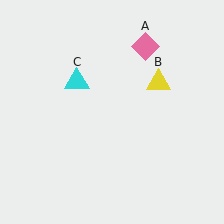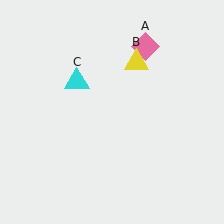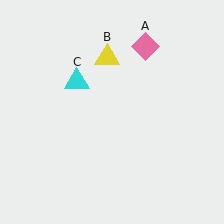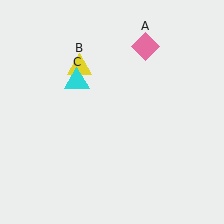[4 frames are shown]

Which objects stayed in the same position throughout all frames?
Pink diamond (object A) and cyan triangle (object C) remained stationary.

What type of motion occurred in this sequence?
The yellow triangle (object B) rotated counterclockwise around the center of the scene.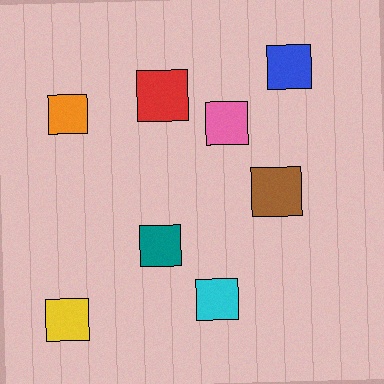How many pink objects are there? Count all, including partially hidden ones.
There is 1 pink object.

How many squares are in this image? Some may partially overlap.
There are 8 squares.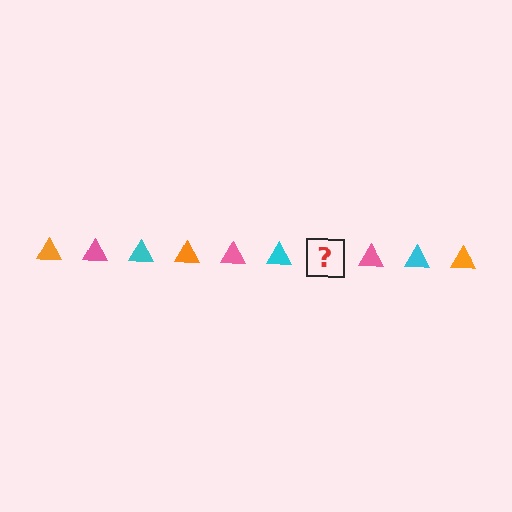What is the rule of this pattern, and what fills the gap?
The rule is that the pattern cycles through orange, pink, cyan triangles. The gap should be filled with an orange triangle.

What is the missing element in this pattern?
The missing element is an orange triangle.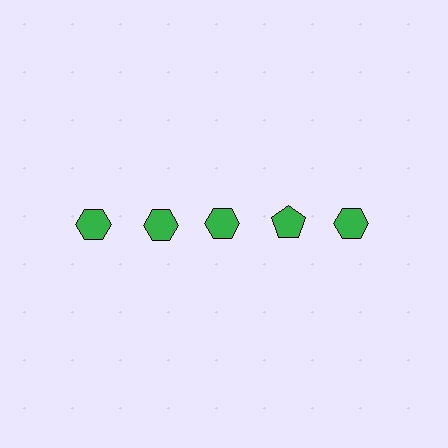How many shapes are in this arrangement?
There are 5 shapes arranged in a grid pattern.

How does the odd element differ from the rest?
It has a different shape: pentagon instead of hexagon.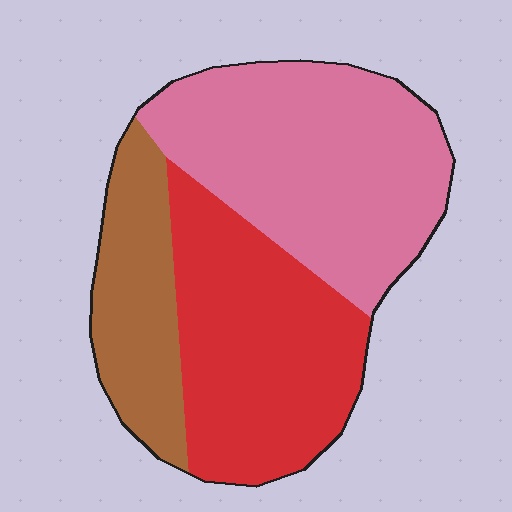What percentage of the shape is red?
Red takes up about three eighths (3/8) of the shape.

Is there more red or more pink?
Pink.